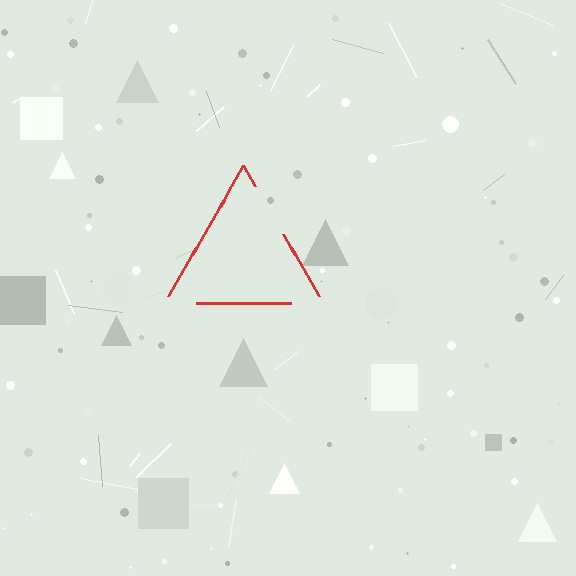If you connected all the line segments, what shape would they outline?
They would outline a triangle.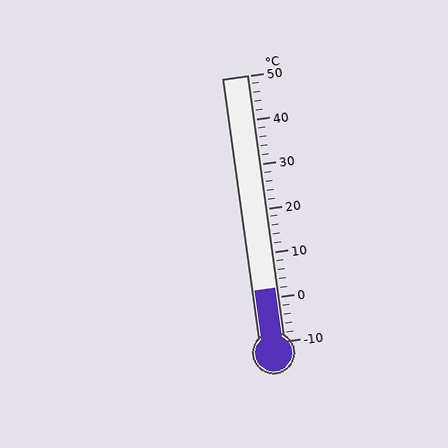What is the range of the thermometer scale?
The thermometer scale ranges from -10°C to 50°C.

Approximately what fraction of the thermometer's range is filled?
The thermometer is filled to approximately 20% of its range.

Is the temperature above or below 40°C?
The temperature is below 40°C.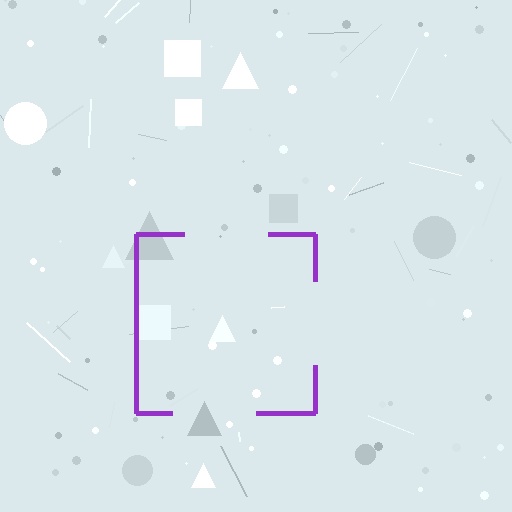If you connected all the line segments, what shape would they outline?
They would outline a square.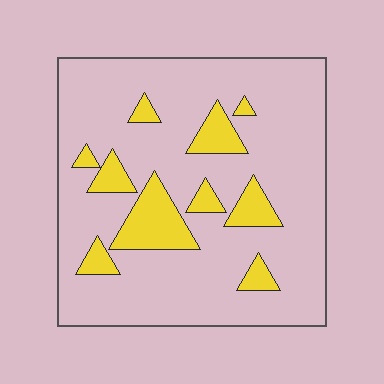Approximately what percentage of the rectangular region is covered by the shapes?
Approximately 15%.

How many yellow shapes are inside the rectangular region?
10.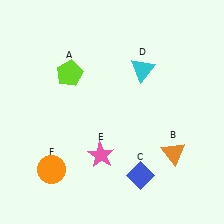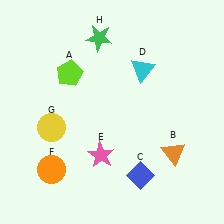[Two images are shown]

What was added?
A yellow circle (G), a green star (H) were added in Image 2.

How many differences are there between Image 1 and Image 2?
There are 2 differences between the two images.